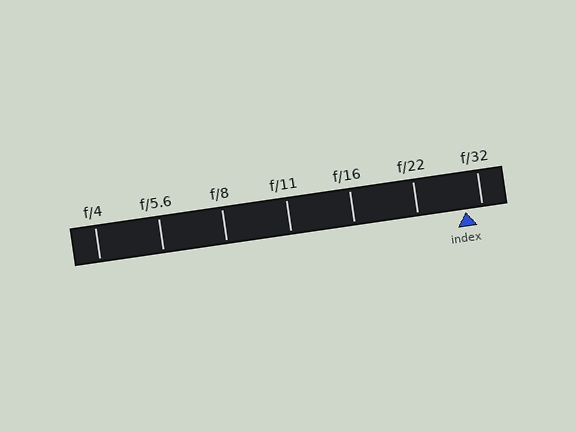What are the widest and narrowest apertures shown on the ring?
The widest aperture shown is f/4 and the narrowest is f/32.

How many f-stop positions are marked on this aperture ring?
There are 7 f-stop positions marked.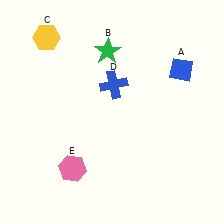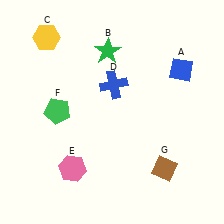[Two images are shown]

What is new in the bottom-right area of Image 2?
A brown diamond (G) was added in the bottom-right area of Image 2.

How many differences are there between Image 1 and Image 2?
There are 2 differences between the two images.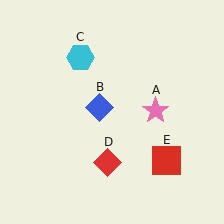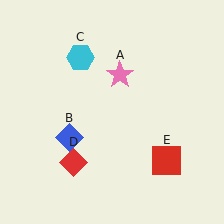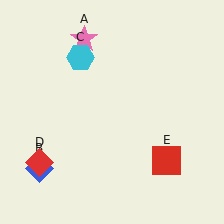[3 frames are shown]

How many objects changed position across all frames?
3 objects changed position: pink star (object A), blue diamond (object B), red diamond (object D).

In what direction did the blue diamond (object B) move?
The blue diamond (object B) moved down and to the left.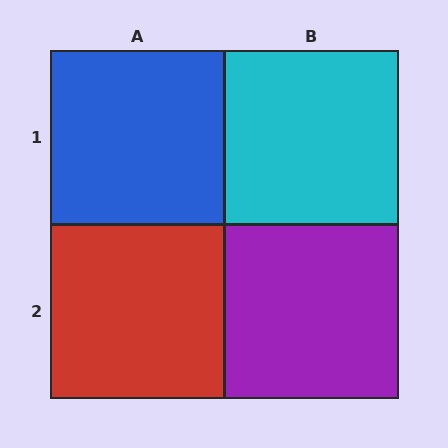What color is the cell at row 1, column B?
Cyan.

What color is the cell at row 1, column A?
Blue.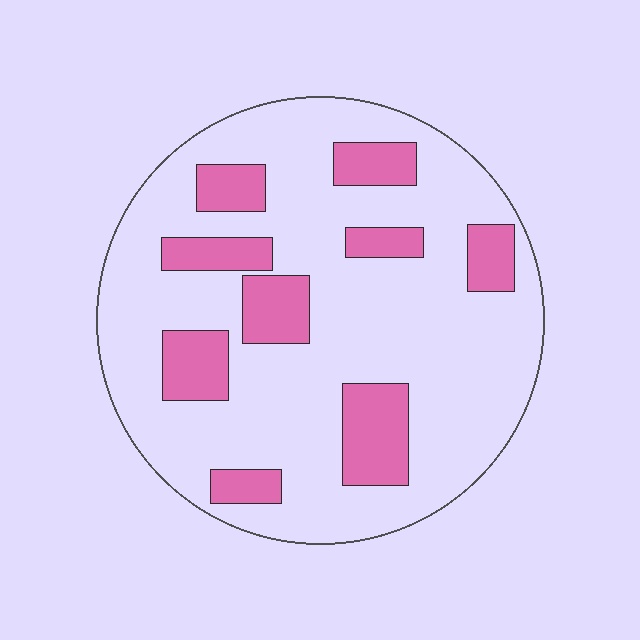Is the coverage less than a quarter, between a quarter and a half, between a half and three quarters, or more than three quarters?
Less than a quarter.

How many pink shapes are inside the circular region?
9.